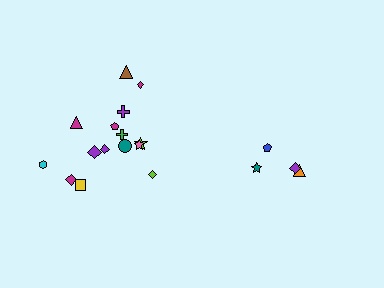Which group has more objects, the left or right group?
The left group.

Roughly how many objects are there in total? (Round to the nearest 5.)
Roughly 20 objects in total.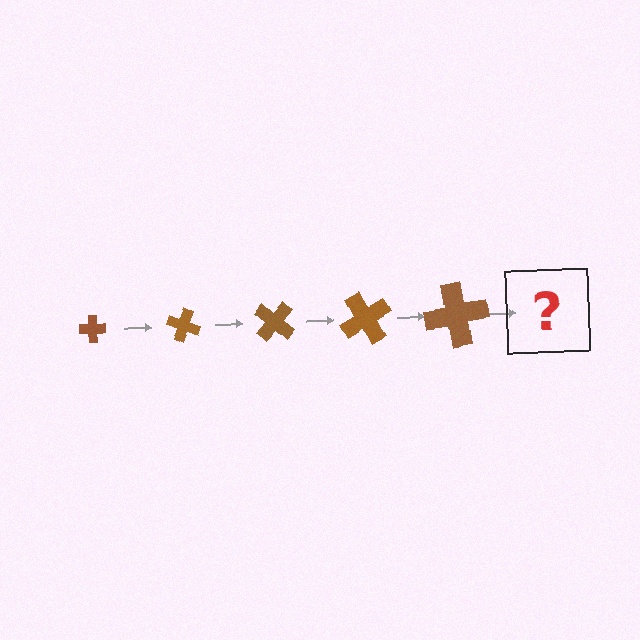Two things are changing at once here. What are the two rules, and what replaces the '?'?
The two rules are that the cross grows larger each step and it rotates 20 degrees each step. The '?' should be a cross, larger than the previous one and rotated 100 degrees from the start.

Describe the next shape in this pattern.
It should be a cross, larger than the previous one and rotated 100 degrees from the start.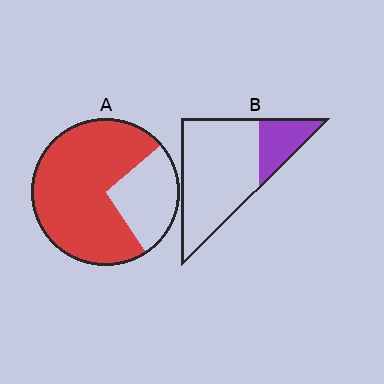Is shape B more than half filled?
No.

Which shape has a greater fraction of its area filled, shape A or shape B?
Shape A.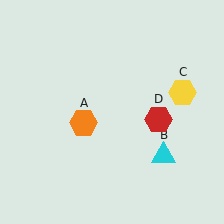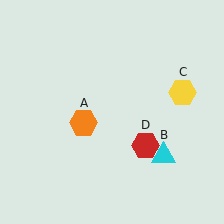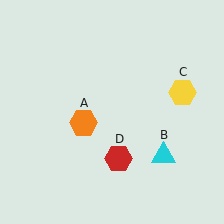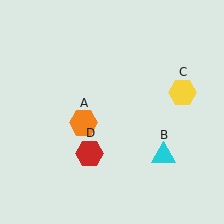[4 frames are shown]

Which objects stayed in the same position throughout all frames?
Orange hexagon (object A) and cyan triangle (object B) and yellow hexagon (object C) remained stationary.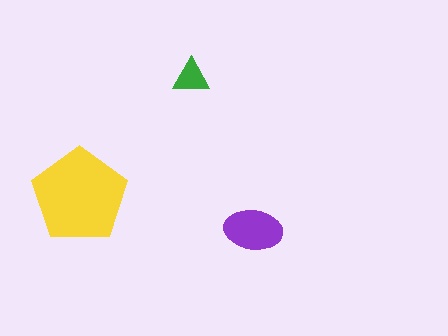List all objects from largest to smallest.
The yellow pentagon, the purple ellipse, the green triangle.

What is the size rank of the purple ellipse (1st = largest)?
2nd.